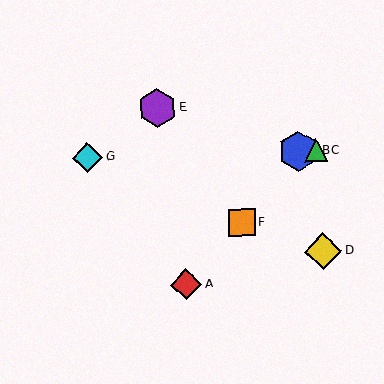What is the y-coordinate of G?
Object G is at y≈157.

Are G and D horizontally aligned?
No, G is at y≈157 and D is at y≈251.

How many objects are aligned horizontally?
3 objects (B, C, G) are aligned horizontally.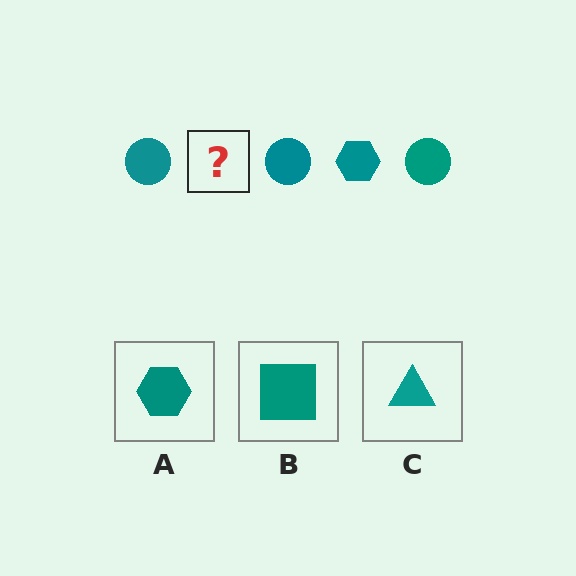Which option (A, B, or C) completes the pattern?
A.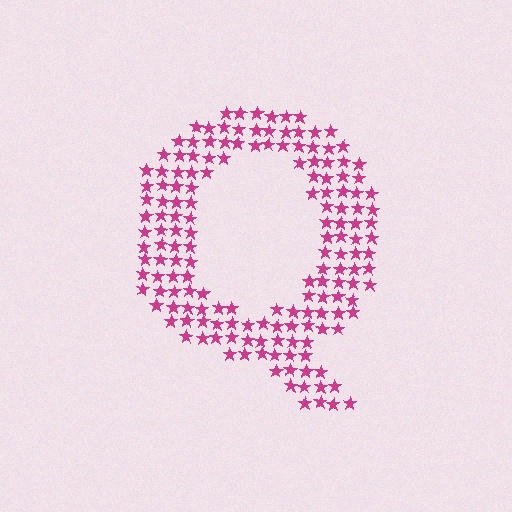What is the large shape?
The large shape is the letter Q.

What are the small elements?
The small elements are stars.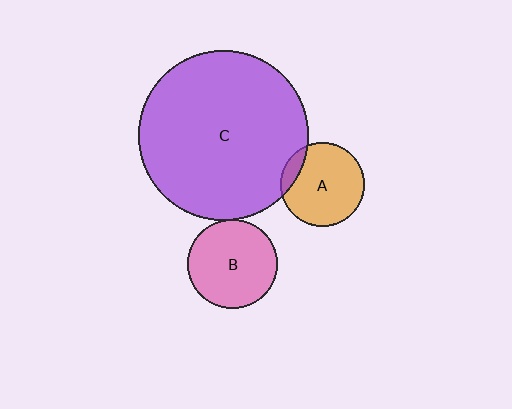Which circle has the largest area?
Circle C (purple).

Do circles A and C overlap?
Yes.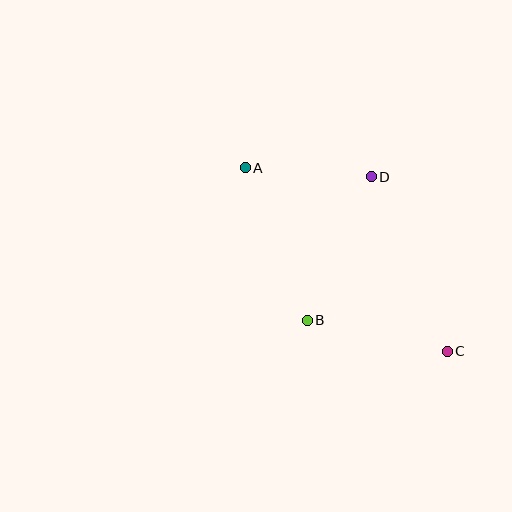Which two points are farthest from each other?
Points A and C are farthest from each other.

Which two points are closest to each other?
Points A and D are closest to each other.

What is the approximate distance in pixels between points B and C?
The distance between B and C is approximately 143 pixels.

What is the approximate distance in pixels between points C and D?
The distance between C and D is approximately 190 pixels.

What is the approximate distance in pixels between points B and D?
The distance between B and D is approximately 157 pixels.